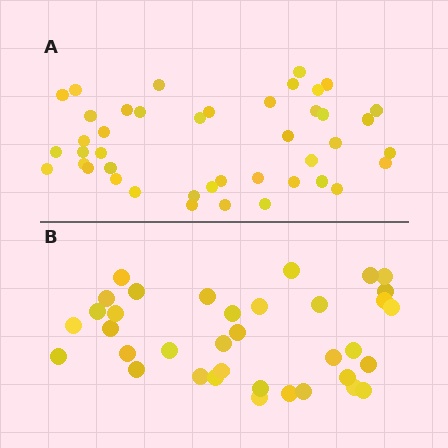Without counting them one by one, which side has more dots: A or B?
Region A (the top region) has more dots.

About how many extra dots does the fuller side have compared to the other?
Region A has roughly 8 or so more dots than region B.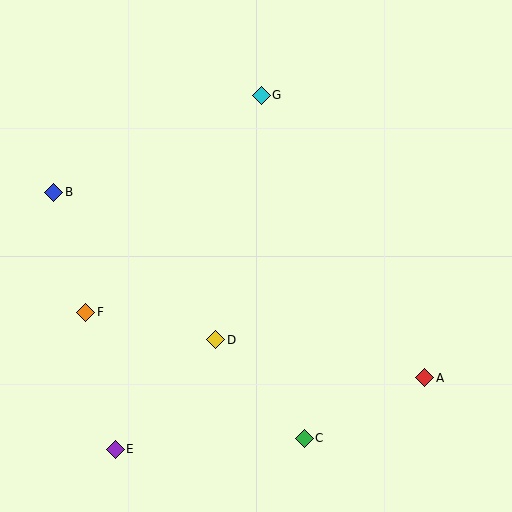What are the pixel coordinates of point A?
Point A is at (425, 378).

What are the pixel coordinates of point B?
Point B is at (54, 192).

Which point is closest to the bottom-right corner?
Point A is closest to the bottom-right corner.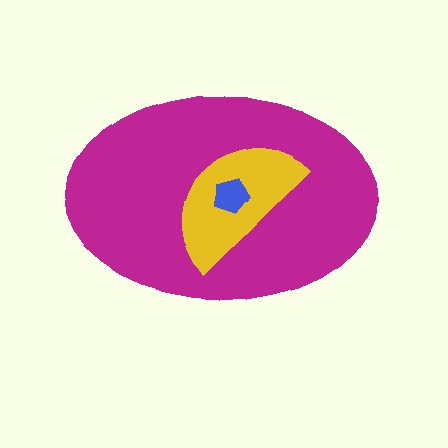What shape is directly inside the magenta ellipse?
The yellow semicircle.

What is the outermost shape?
The magenta ellipse.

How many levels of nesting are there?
3.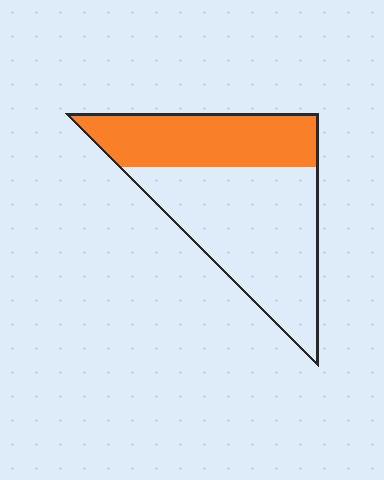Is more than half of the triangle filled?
No.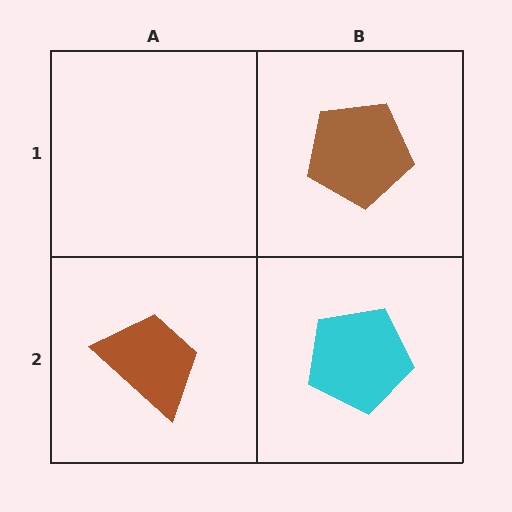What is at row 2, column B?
A cyan pentagon.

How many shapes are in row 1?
1 shape.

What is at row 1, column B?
A brown pentagon.